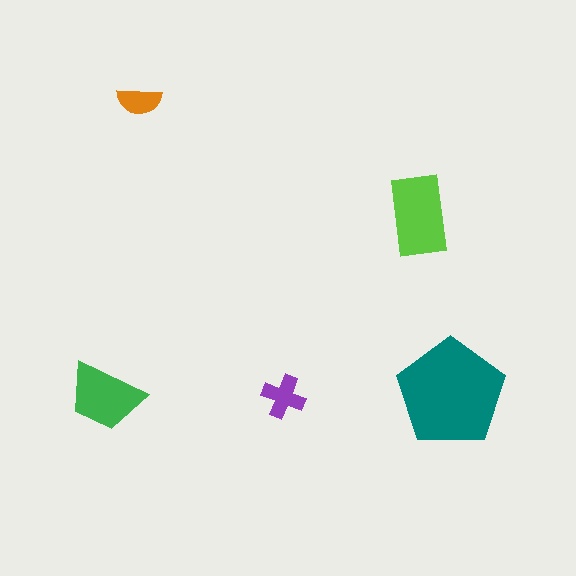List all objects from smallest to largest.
The orange semicircle, the purple cross, the green trapezoid, the lime rectangle, the teal pentagon.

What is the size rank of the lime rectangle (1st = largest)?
2nd.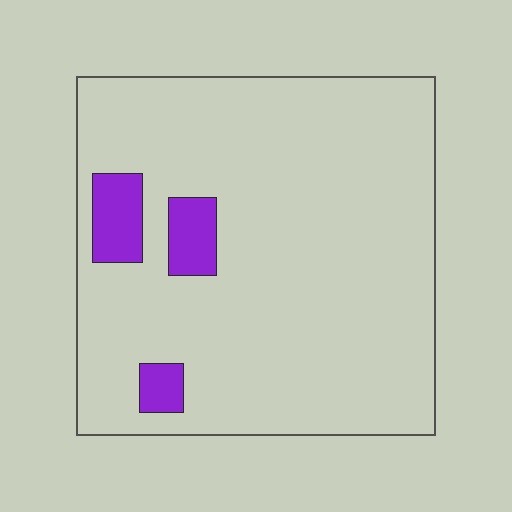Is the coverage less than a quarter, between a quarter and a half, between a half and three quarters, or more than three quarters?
Less than a quarter.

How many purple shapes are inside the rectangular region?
3.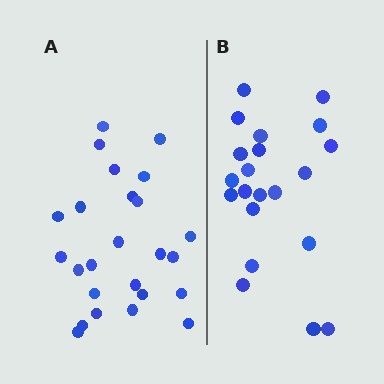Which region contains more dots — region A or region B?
Region A (the left region) has more dots.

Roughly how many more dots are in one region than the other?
Region A has about 4 more dots than region B.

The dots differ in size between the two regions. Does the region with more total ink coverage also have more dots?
No. Region B has more total ink coverage because its dots are larger, but region A actually contains more individual dots. Total area can be misleading — the number of items is what matters here.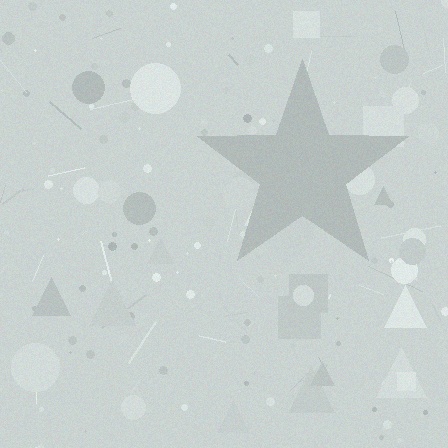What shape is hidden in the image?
A star is hidden in the image.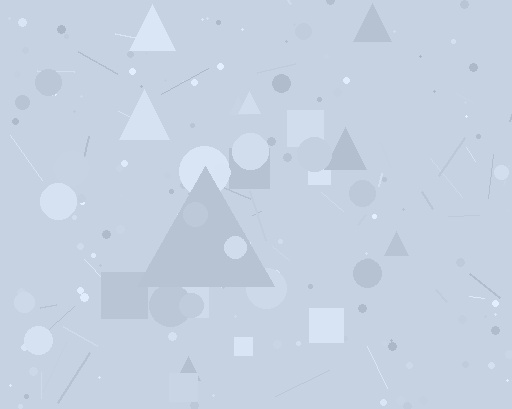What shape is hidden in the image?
A triangle is hidden in the image.